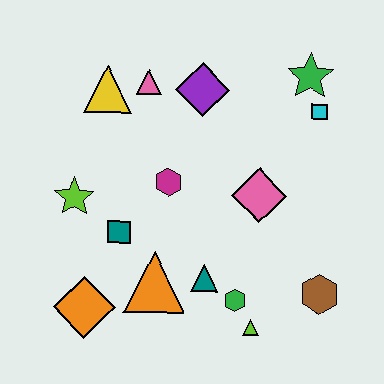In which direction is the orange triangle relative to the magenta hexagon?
The orange triangle is below the magenta hexagon.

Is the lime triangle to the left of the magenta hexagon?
No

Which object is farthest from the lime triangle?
The yellow triangle is farthest from the lime triangle.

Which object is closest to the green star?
The cyan square is closest to the green star.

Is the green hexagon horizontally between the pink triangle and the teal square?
No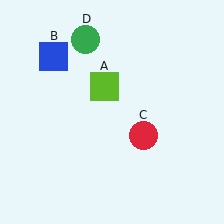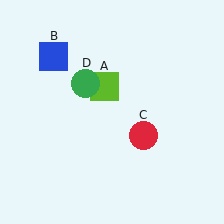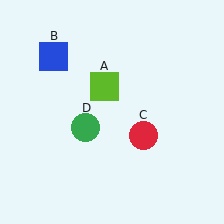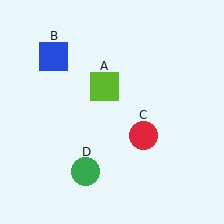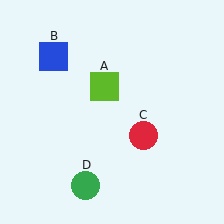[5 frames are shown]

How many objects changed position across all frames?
1 object changed position: green circle (object D).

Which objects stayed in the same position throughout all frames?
Lime square (object A) and blue square (object B) and red circle (object C) remained stationary.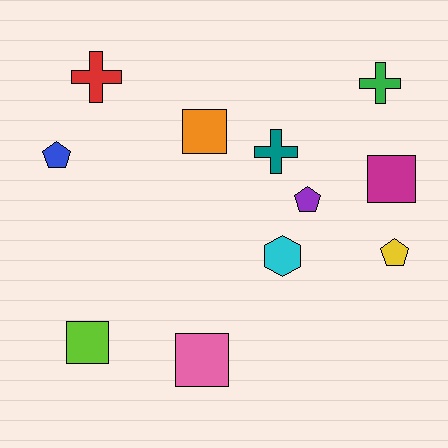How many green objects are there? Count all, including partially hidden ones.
There is 1 green object.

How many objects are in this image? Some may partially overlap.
There are 11 objects.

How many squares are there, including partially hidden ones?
There are 4 squares.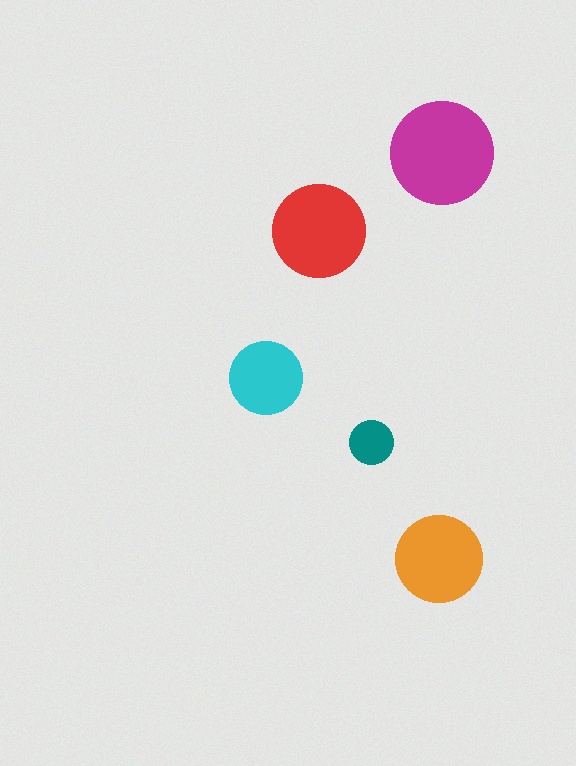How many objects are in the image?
There are 5 objects in the image.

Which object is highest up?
The magenta circle is topmost.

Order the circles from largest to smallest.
the magenta one, the red one, the orange one, the cyan one, the teal one.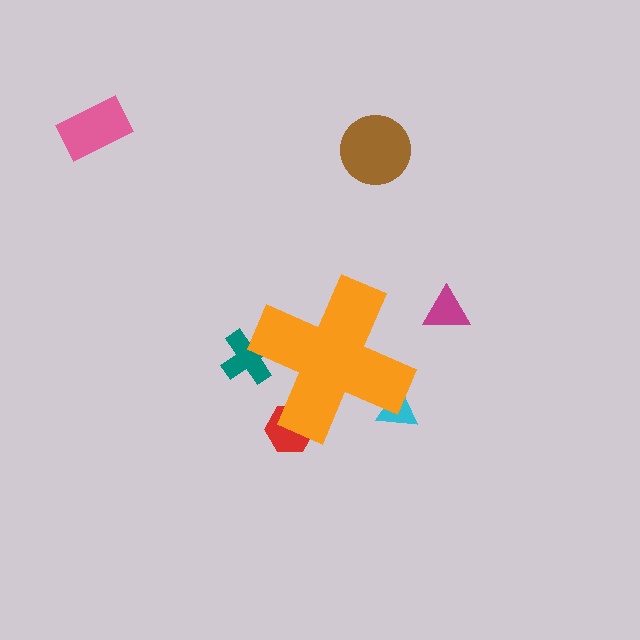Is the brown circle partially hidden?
No, the brown circle is fully visible.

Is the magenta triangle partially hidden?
No, the magenta triangle is fully visible.